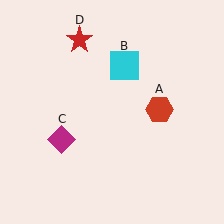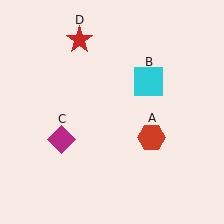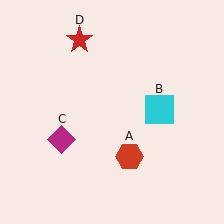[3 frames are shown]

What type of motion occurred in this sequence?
The red hexagon (object A), cyan square (object B) rotated clockwise around the center of the scene.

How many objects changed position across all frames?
2 objects changed position: red hexagon (object A), cyan square (object B).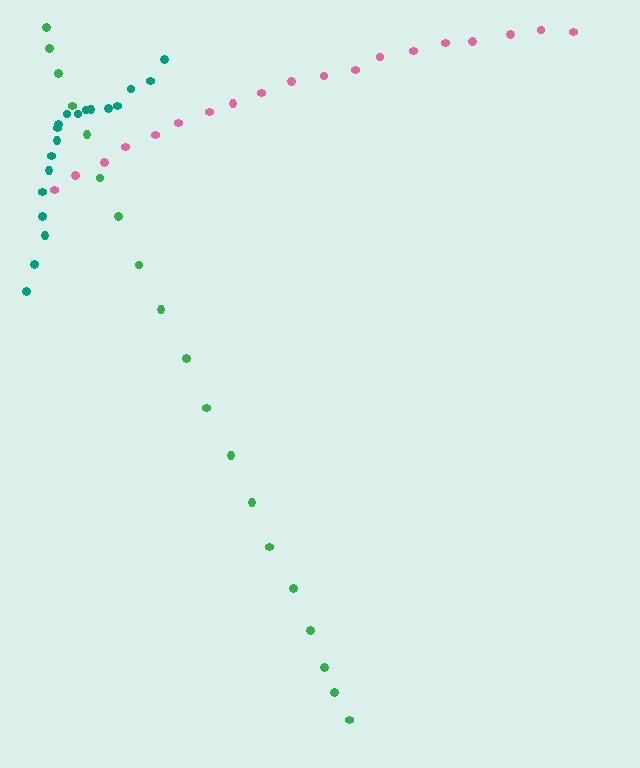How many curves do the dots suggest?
There are 3 distinct paths.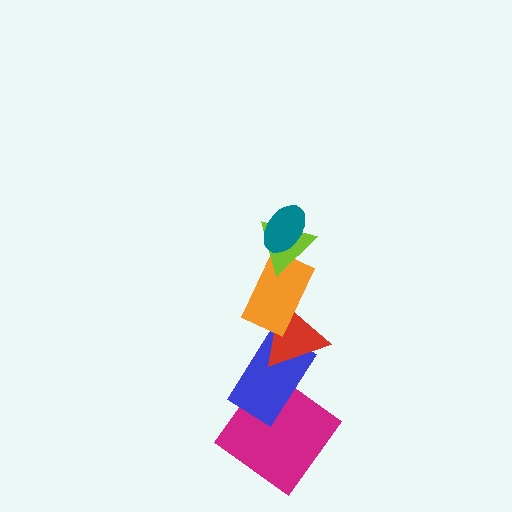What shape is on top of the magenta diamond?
The blue rectangle is on top of the magenta diamond.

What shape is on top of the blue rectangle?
The red triangle is on top of the blue rectangle.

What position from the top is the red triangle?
The red triangle is 4th from the top.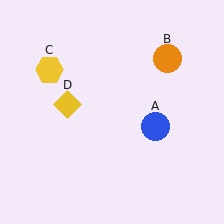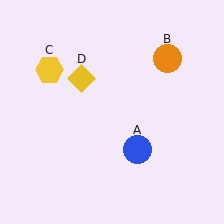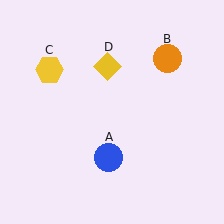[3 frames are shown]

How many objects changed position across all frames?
2 objects changed position: blue circle (object A), yellow diamond (object D).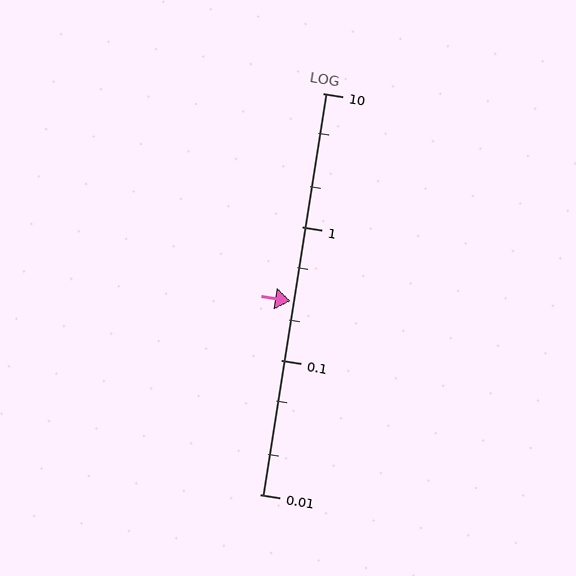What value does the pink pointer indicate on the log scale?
The pointer indicates approximately 0.28.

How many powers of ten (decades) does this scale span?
The scale spans 3 decades, from 0.01 to 10.